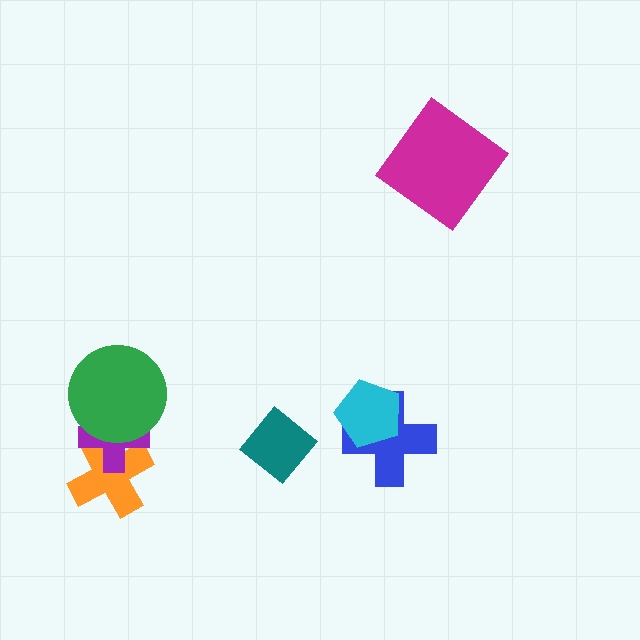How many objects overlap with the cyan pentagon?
1 object overlaps with the cyan pentagon.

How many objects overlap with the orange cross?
2 objects overlap with the orange cross.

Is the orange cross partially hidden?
Yes, it is partially covered by another shape.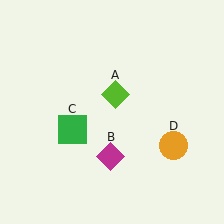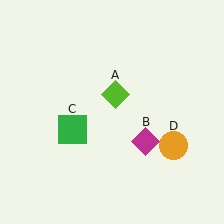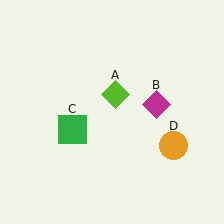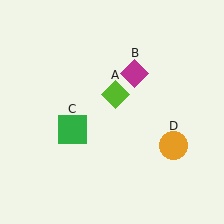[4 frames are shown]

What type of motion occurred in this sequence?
The magenta diamond (object B) rotated counterclockwise around the center of the scene.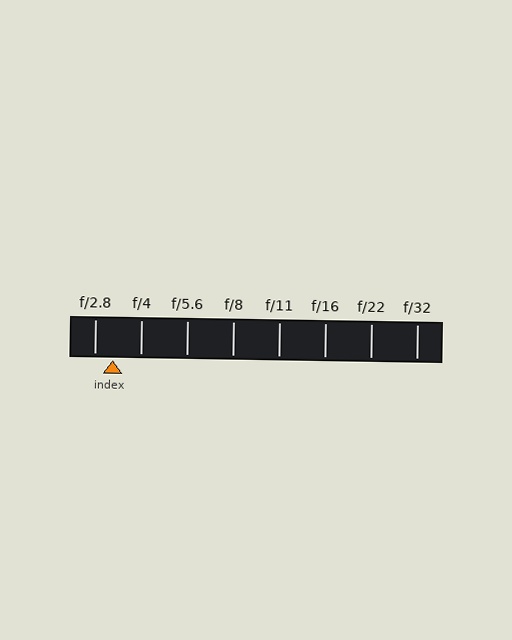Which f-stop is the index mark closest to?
The index mark is closest to f/2.8.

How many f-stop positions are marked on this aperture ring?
There are 8 f-stop positions marked.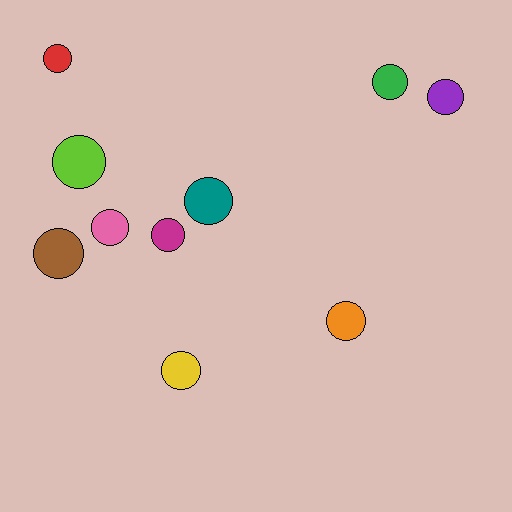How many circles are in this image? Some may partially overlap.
There are 10 circles.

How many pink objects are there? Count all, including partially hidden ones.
There is 1 pink object.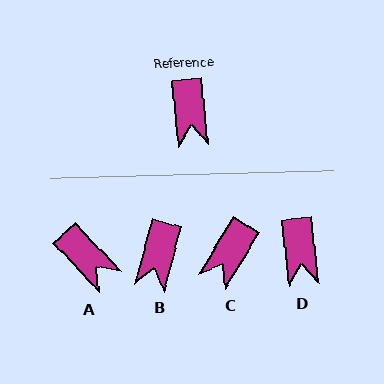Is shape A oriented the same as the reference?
No, it is off by about 37 degrees.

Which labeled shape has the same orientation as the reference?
D.